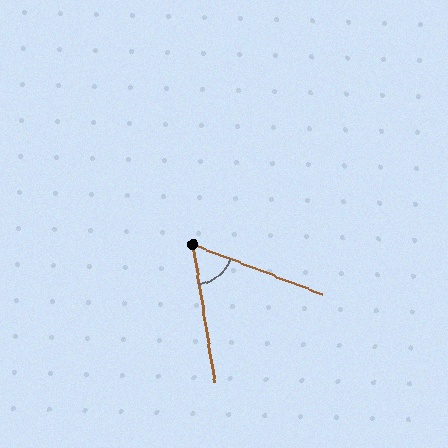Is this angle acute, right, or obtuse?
It is acute.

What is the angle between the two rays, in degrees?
Approximately 60 degrees.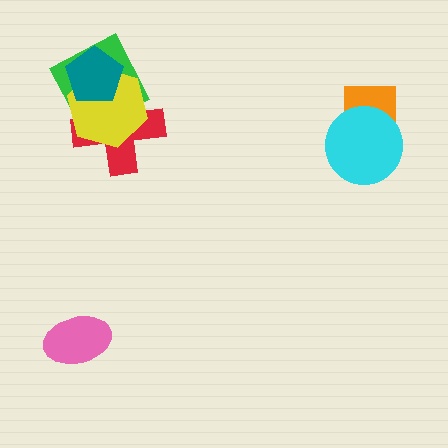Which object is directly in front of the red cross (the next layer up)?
The yellow hexagon is directly in front of the red cross.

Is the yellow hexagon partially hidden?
Yes, it is partially covered by another shape.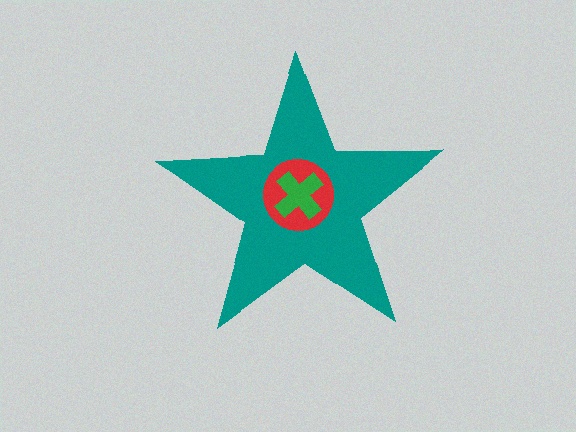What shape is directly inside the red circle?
The green cross.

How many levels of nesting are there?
3.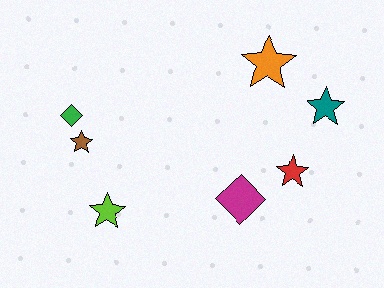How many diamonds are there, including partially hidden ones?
There are 2 diamonds.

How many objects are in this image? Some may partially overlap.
There are 7 objects.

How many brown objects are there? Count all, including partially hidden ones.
There is 1 brown object.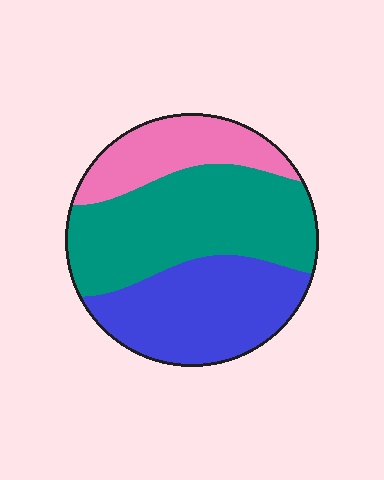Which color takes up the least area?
Pink, at roughly 20%.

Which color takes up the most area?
Teal, at roughly 45%.